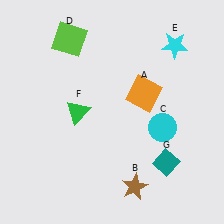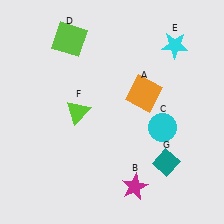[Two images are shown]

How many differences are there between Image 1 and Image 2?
There are 2 differences between the two images.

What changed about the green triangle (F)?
In Image 1, F is green. In Image 2, it changed to lime.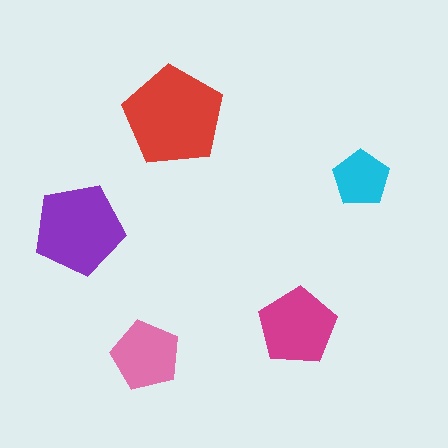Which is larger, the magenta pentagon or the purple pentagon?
The purple one.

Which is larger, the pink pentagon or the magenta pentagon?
The magenta one.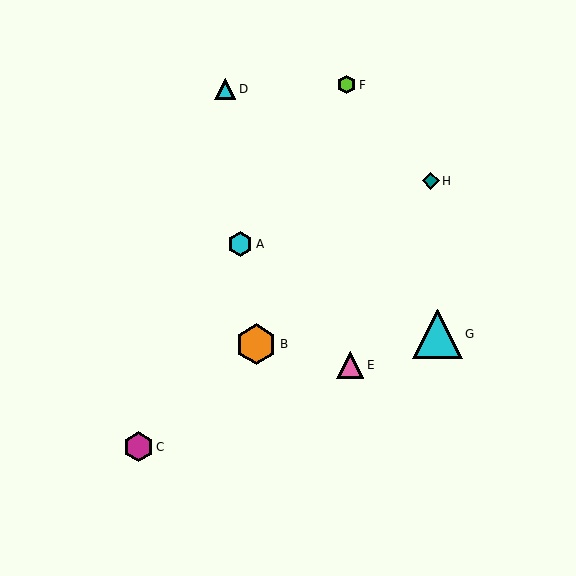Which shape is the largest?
The cyan triangle (labeled G) is the largest.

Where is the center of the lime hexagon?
The center of the lime hexagon is at (347, 85).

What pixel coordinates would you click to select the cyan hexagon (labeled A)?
Click at (240, 244) to select the cyan hexagon A.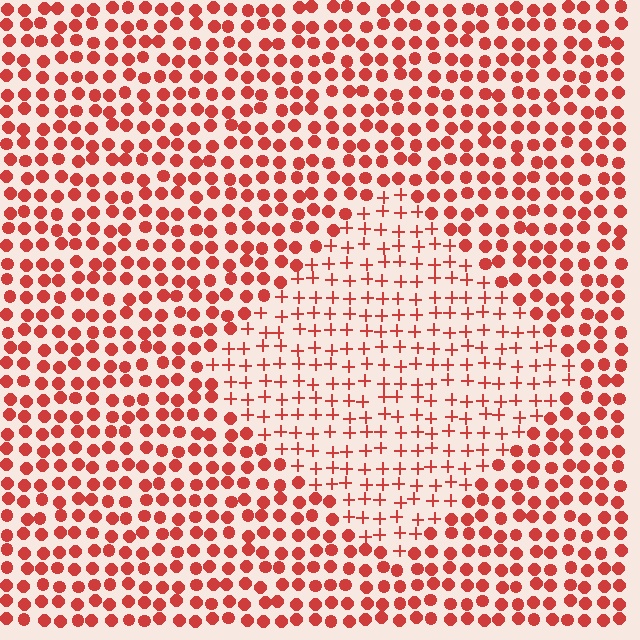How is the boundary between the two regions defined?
The boundary is defined by a change in element shape: plus signs inside vs. circles outside. All elements share the same color and spacing.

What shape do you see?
I see a diamond.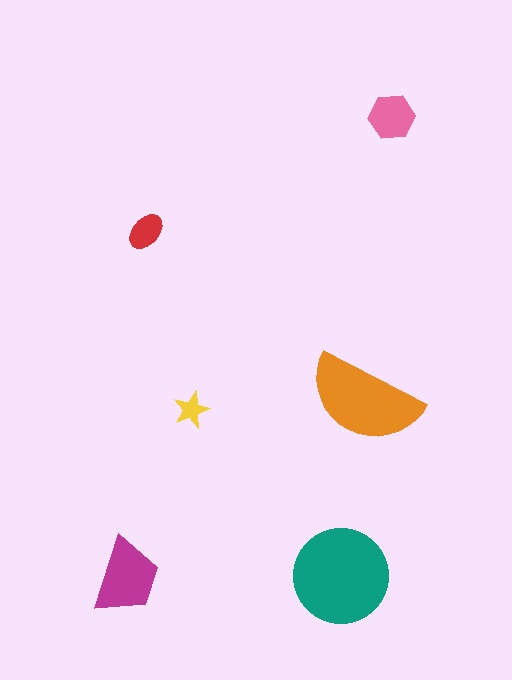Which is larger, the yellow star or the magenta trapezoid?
The magenta trapezoid.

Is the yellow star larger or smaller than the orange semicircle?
Smaller.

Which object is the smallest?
The yellow star.